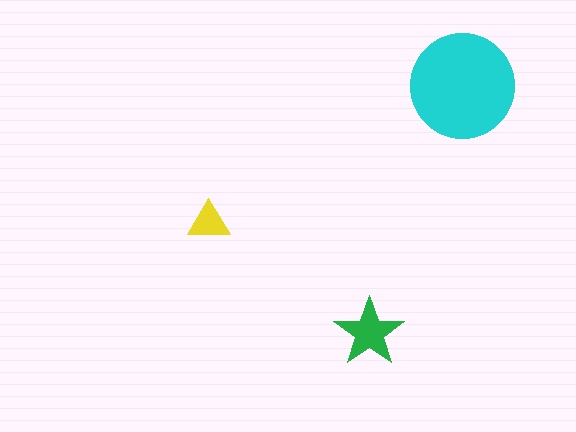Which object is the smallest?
The yellow triangle.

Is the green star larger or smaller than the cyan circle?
Smaller.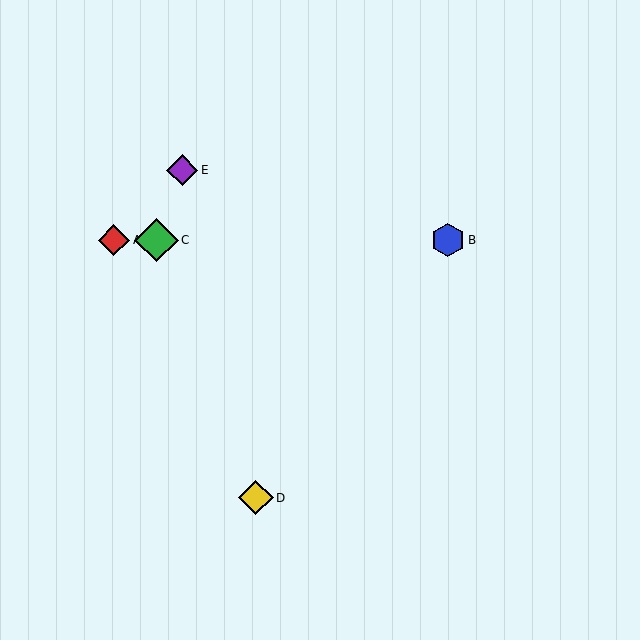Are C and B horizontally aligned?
Yes, both are at y≈240.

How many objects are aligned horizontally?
3 objects (A, B, C) are aligned horizontally.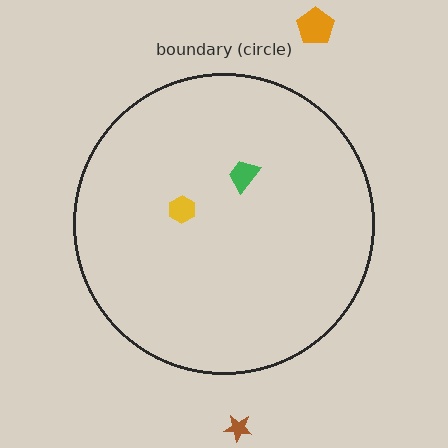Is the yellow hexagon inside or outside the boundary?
Inside.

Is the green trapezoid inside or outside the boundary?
Inside.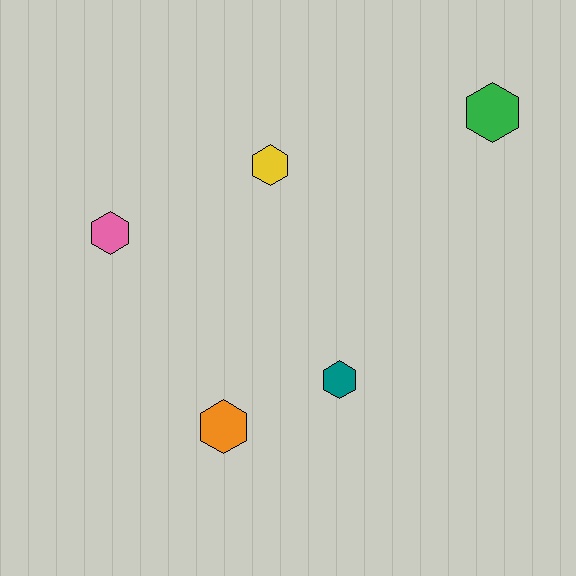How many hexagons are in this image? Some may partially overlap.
There are 5 hexagons.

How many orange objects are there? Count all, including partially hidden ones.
There is 1 orange object.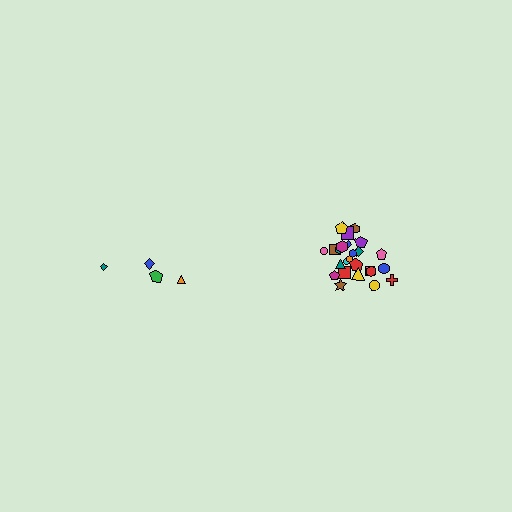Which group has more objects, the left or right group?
The right group.